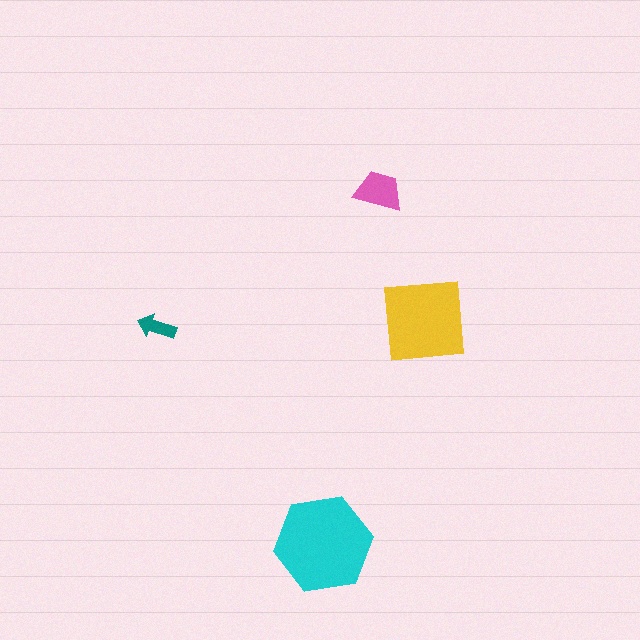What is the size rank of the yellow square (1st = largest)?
2nd.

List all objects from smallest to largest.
The teal arrow, the pink trapezoid, the yellow square, the cyan hexagon.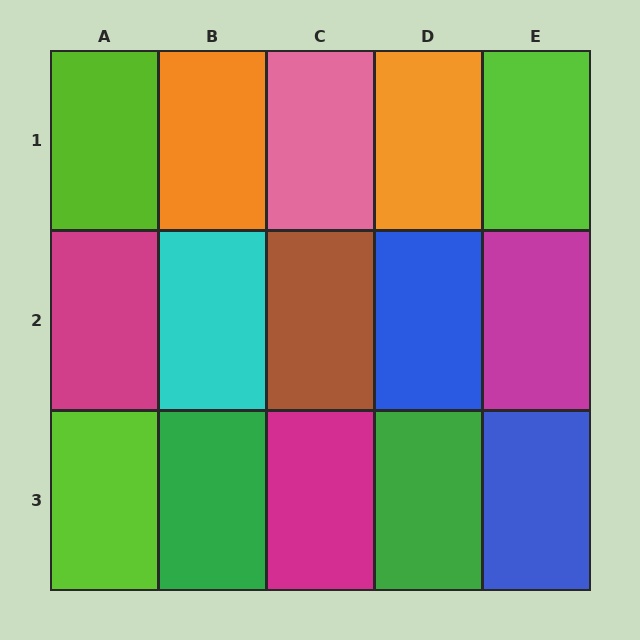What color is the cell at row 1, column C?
Pink.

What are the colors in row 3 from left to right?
Lime, green, magenta, green, blue.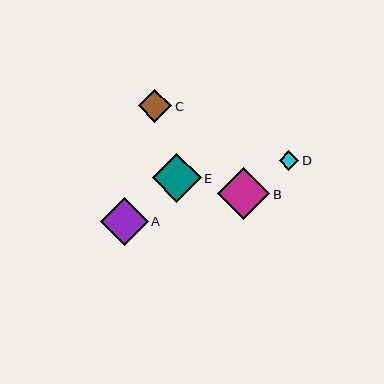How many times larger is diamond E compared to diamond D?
Diamond E is approximately 2.5 times the size of diamond D.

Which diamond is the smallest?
Diamond D is the smallest with a size of approximately 20 pixels.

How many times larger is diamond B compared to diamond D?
Diamond B is approximately 2.6 times the size of diamond D.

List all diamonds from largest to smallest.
From largest to smallest: B, E, A, C, D.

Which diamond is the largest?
Diamond B is the largest with a size of approximately 52 pixels.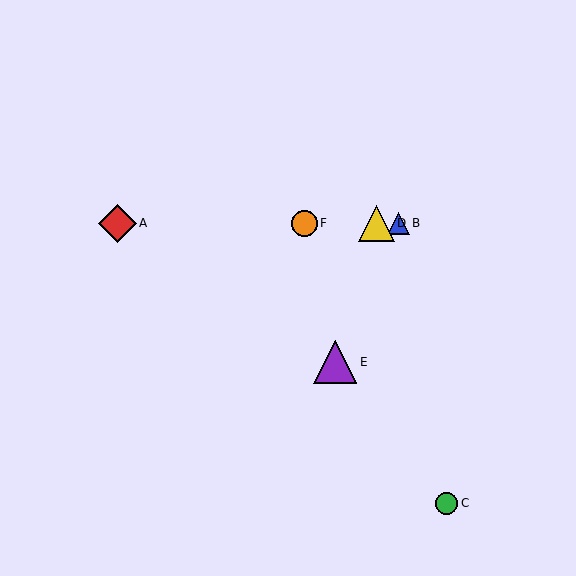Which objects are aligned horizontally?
Objects A, B, D, F are aligned horizontally.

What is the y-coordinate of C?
Object C is at y≈503.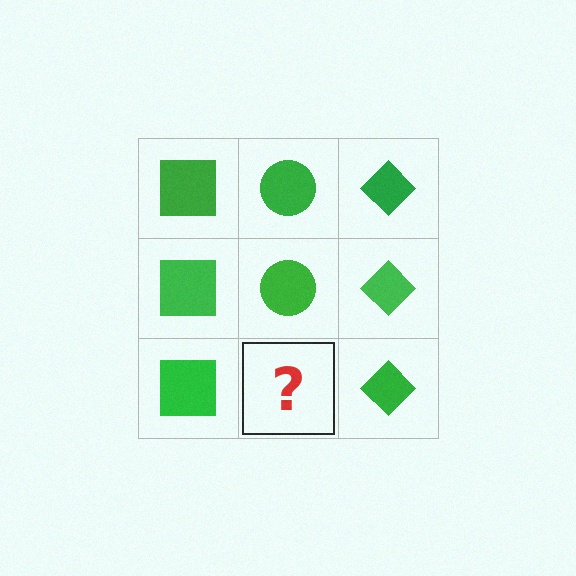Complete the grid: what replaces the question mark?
The question mark should be replaced with a green circle.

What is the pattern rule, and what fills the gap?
The rule is that each column has a consistent shape. The gap should be filled with a green circle.